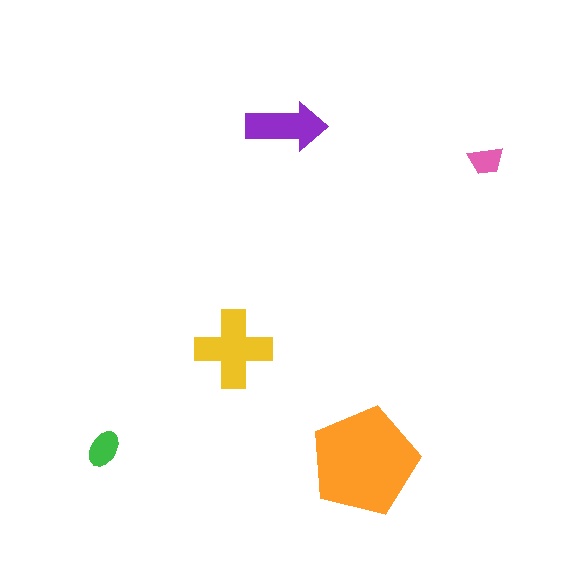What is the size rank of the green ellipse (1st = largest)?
4th.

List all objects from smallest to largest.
The pink trapezoid, the green ellipse, the purple arrow, the yellow cross, the orange pentagon.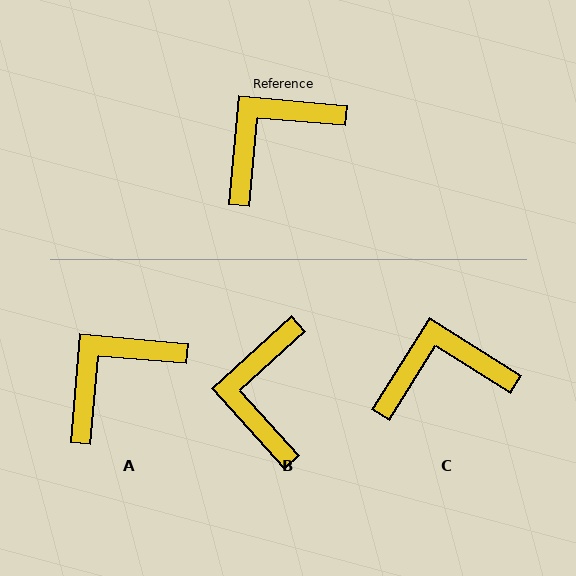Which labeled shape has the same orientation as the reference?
A.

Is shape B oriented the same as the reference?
No, it is off by about 47 degrees.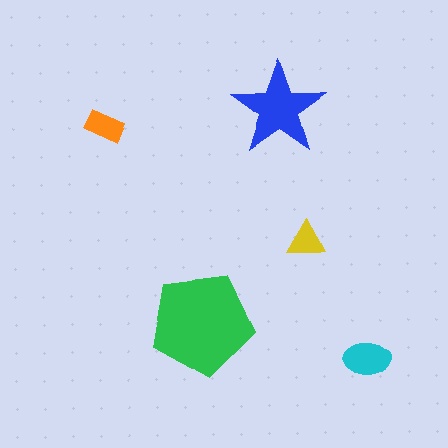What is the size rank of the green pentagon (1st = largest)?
1st.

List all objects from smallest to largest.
The yellow triangle, the orange rectangle, the cyan ellipse, the blue star, the green pentagon.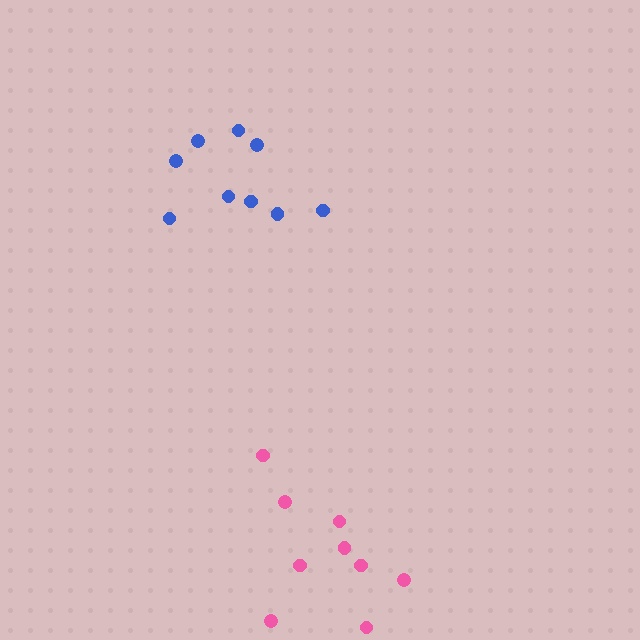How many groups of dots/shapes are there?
There are 2 groups.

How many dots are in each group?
Group 1: 9 dots, Group 2: 9 dots (18 total).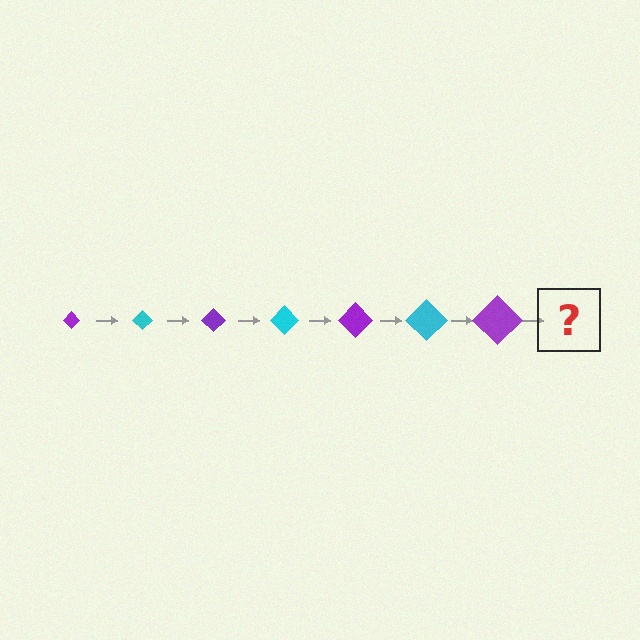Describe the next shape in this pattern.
It should be a cyan diamond, larger than the previous one.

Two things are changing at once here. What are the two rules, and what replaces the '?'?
The two rules are that the diamond grows larger each step and the color cycles through purple and cyan. The '?' should be a cyan diamond, larger than the previous one.